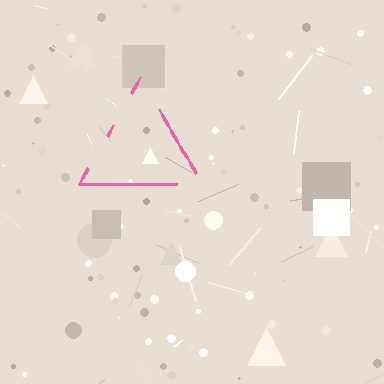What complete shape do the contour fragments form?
The contour fragments form a triangle.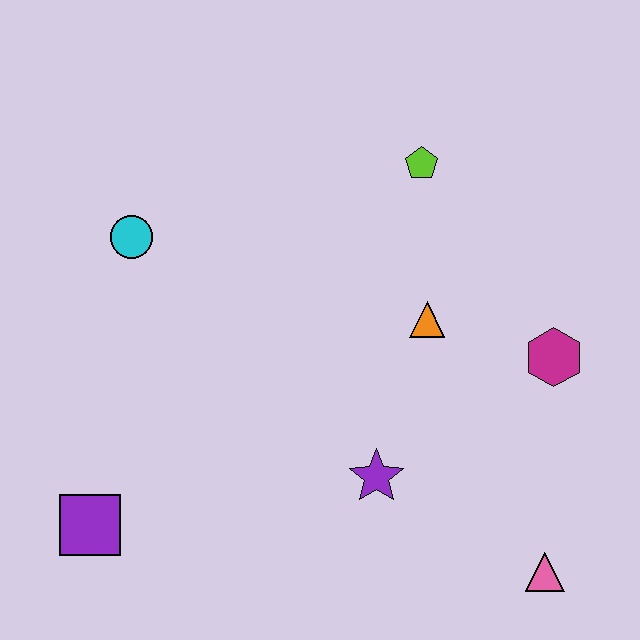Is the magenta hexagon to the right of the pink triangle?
Yes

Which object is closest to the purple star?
The orange triangle is closest to the purple star.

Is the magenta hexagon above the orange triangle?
No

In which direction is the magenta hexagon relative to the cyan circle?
The magenta hexagon is to the right of the cyan circle.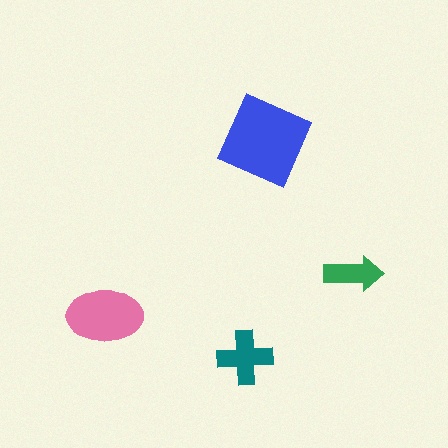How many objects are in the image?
There are 4 objects in the image.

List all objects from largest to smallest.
The blue diamond, the pink ellipse, the teal cross, the green arrow.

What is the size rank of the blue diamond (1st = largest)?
1st.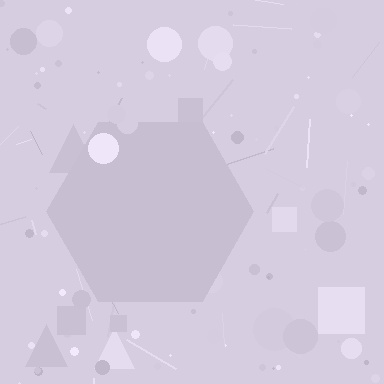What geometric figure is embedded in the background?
A hexagon is embedded in the background.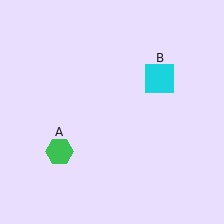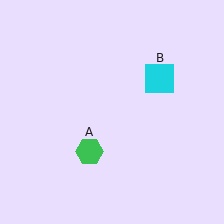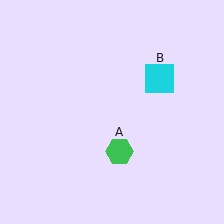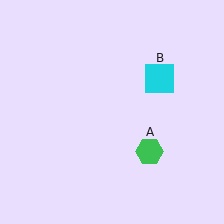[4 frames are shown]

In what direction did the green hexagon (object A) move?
The green hexagon (object A) moved right.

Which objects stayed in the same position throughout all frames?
Cyan square (object B) remained stationary.